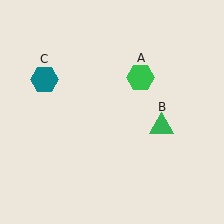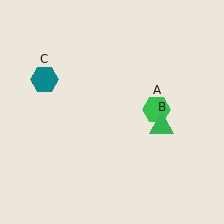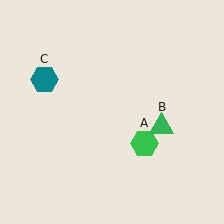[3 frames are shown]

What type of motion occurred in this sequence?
The green hexagon (object A) rotated clockwise around the center of the scene.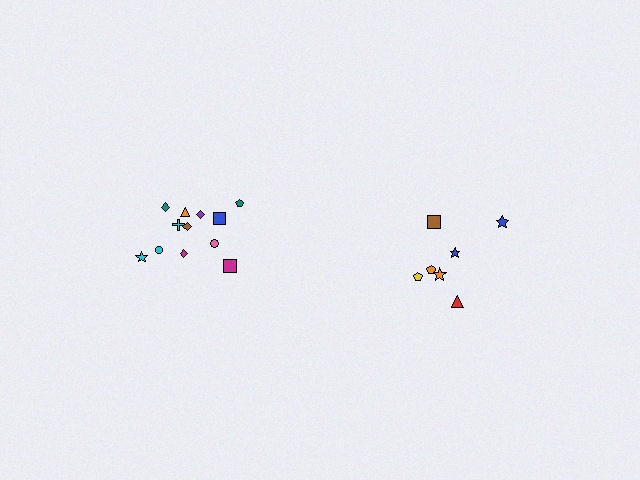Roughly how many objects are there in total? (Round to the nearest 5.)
Roughly 20 objects in total.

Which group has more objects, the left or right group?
The left group.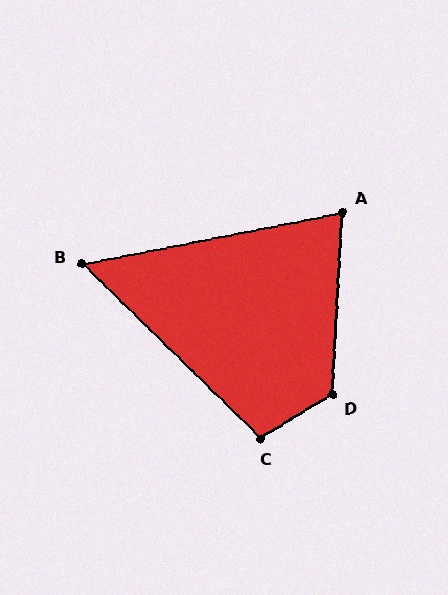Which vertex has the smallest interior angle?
B, at approximately 56 degrees.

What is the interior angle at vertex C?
Approximately 104 degrees (obtuse).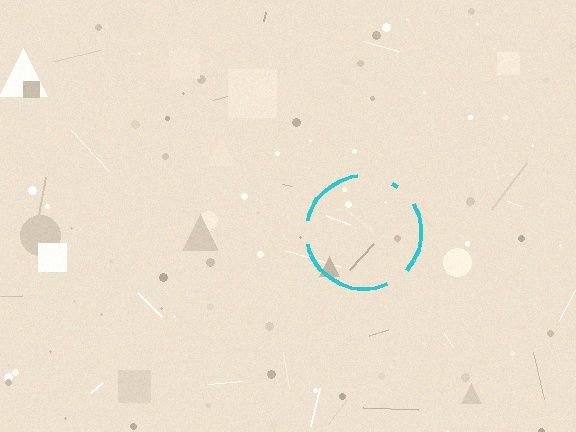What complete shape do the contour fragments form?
The contour fragments form a circle.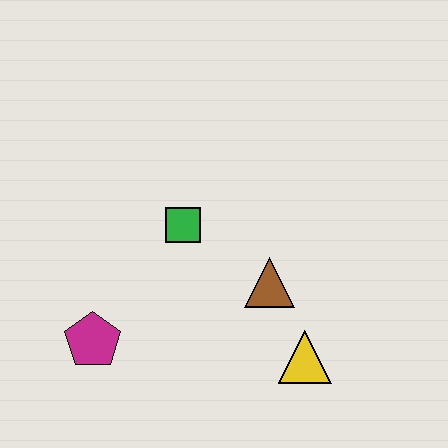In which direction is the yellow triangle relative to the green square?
The yellow triangle is below the green square.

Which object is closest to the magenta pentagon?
The green square is closest to the magenta pentagon.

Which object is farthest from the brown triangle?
The magenta pentagon is farthest from the brown triangle.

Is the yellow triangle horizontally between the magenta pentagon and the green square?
No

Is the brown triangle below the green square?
Yes